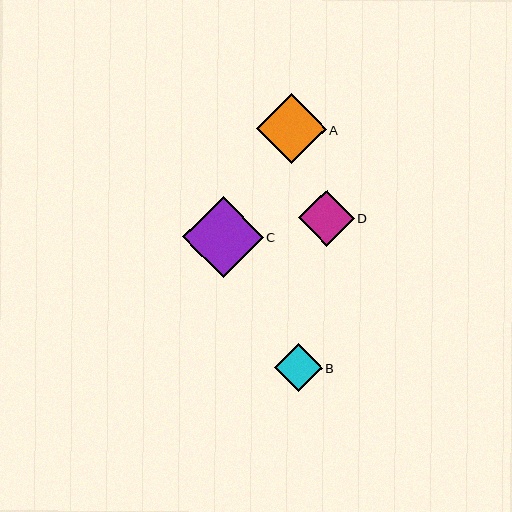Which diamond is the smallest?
Diamond B is the smallest with a size of approximately 48 pixels.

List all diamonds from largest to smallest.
From largest to smallest: C, A, D, B.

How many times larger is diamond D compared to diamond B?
Diamond D is approximately 1.2 times the size of diamond B.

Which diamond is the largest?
Diamond C is the largest with a size of approximately 81 pixels.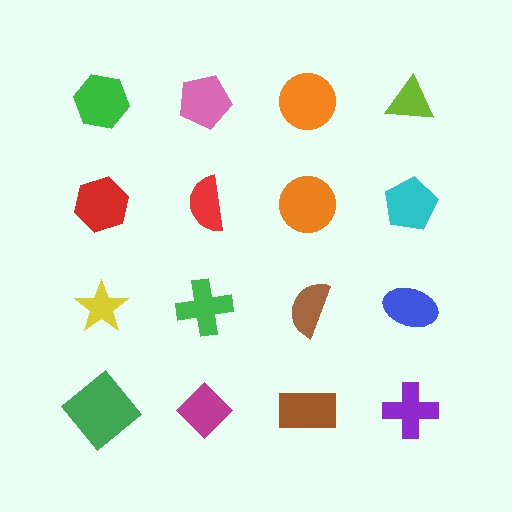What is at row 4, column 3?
A brown rectangle.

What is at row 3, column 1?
A yellow star.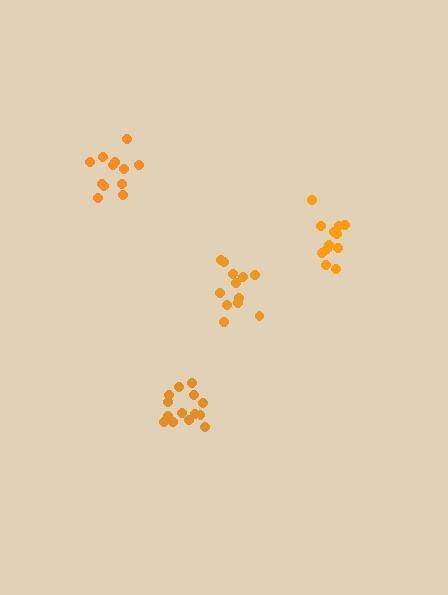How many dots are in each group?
Group 1: 12 dots, Group 2: 14 dots, Group 3: 12 dots, Group 4: 12 dots (50 total).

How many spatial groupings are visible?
There are 4 spatial groupings.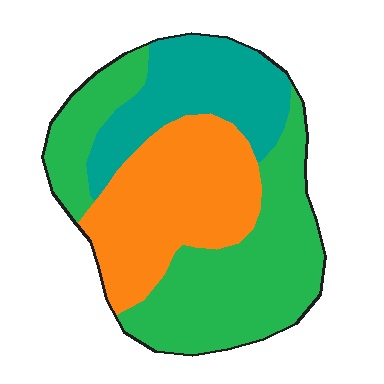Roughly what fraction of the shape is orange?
Orange covers 32% of the shape.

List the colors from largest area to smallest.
From largest to smallest: green, orange, teal.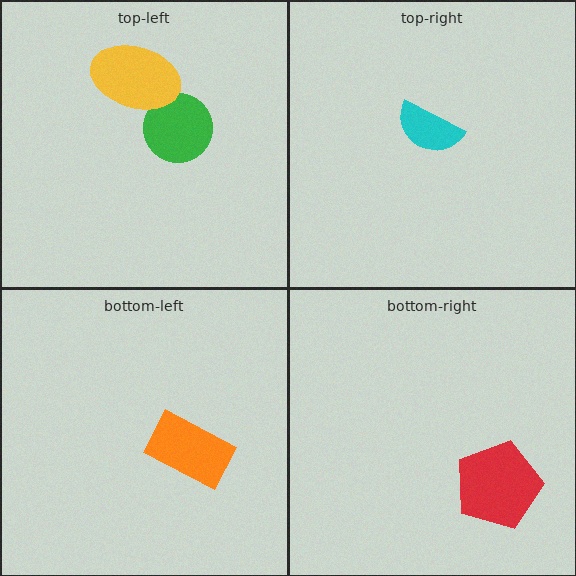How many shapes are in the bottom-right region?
1.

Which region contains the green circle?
The top-left region.